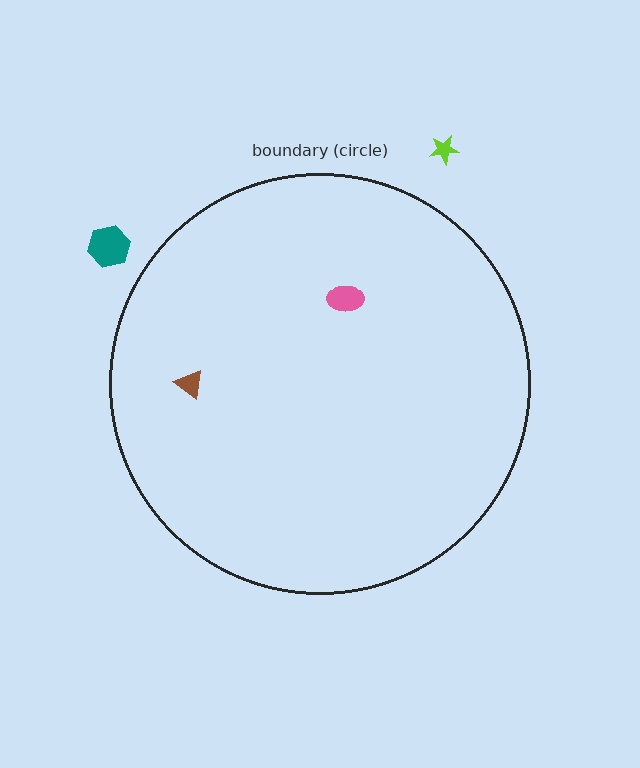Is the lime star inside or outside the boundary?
Outside.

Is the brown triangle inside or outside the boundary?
Inside.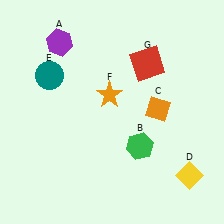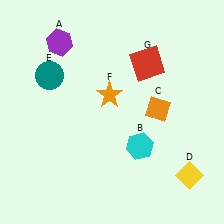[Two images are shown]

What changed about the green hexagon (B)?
In Image 1, B is green. In Image 2, it changed to cyan.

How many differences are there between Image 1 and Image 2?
There is 1 difference between the two images.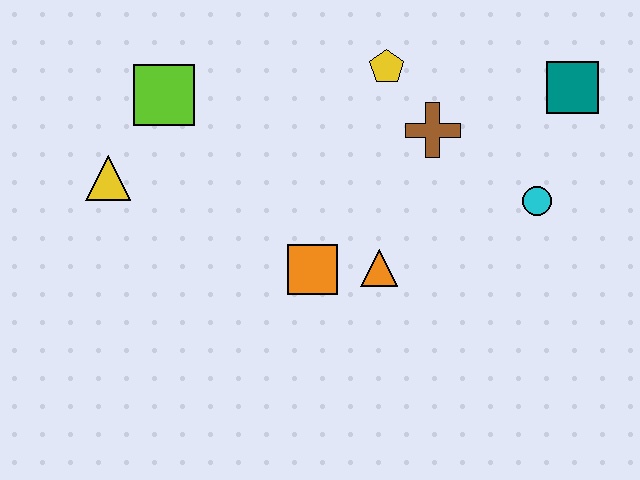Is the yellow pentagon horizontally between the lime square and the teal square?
Yes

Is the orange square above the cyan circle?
No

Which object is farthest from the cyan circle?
The yellow triangle is farthest from the cyan circle.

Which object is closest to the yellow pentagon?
The brown cross is closest to the yellow pentagon.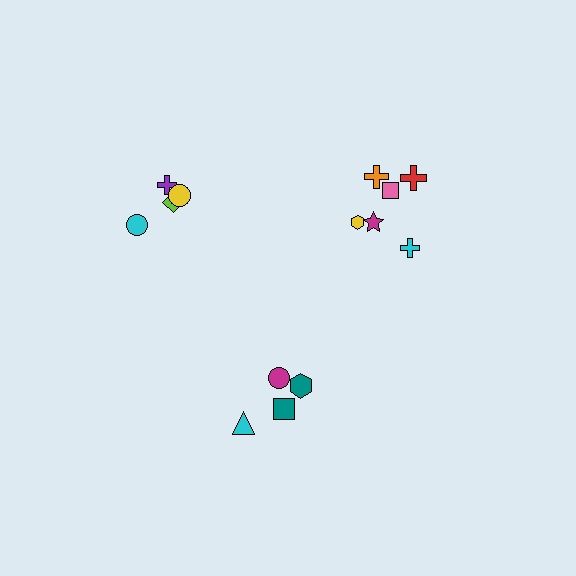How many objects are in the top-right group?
There are 6 objects.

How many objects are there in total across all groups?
There are 14 objects.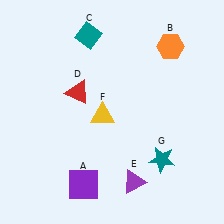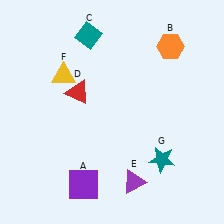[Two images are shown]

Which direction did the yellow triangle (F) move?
The yellow triangle (F) moved up.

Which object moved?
The yellow triangle (F) moved up.